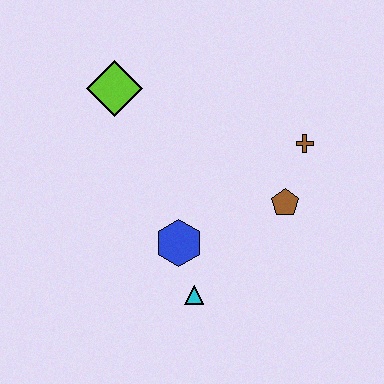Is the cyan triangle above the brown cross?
No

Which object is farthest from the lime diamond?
The cyan triangle is farthest from the lime diamond.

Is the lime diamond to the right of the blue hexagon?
No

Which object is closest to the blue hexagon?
The cyan triangle is closest to the blue hexagon.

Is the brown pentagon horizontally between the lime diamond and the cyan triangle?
No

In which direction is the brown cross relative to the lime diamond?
The brown cross is to the right of the lime diamond.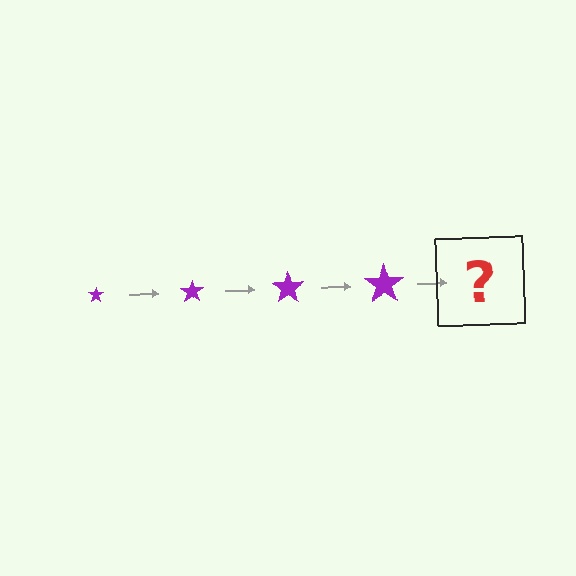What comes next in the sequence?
The next element should be a purple star, larger than the previous one.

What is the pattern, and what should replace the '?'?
The pattern is that the star gets progressively larger each step. The '?' should be a purple star, larger than the previous one.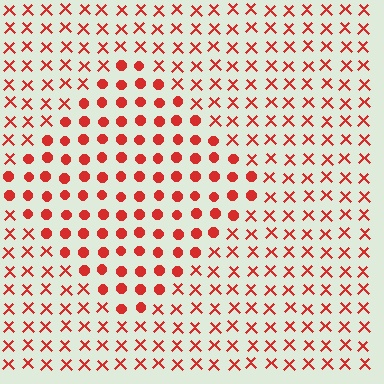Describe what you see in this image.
The image is filled with small red elements arranged in a uniform grid. A diamond-shaped region contains circles, while the surrounding area contains X marks. The boundary is defined purely by the change in element shape.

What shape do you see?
I see a diamond.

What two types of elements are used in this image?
The image uses circles inside the diamond region and X marks outside it.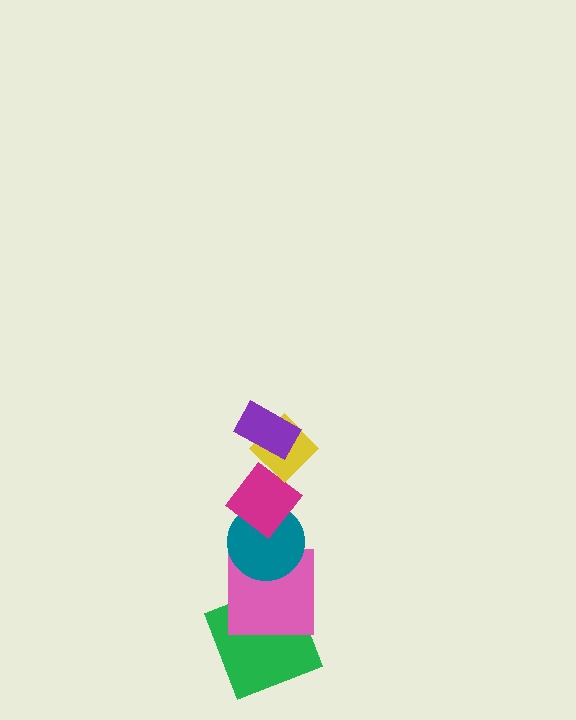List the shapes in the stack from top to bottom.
From top to bottom: the purple rectangle, the yellow diamond, the magenta diamond, the teal circle, the pink square, the green square.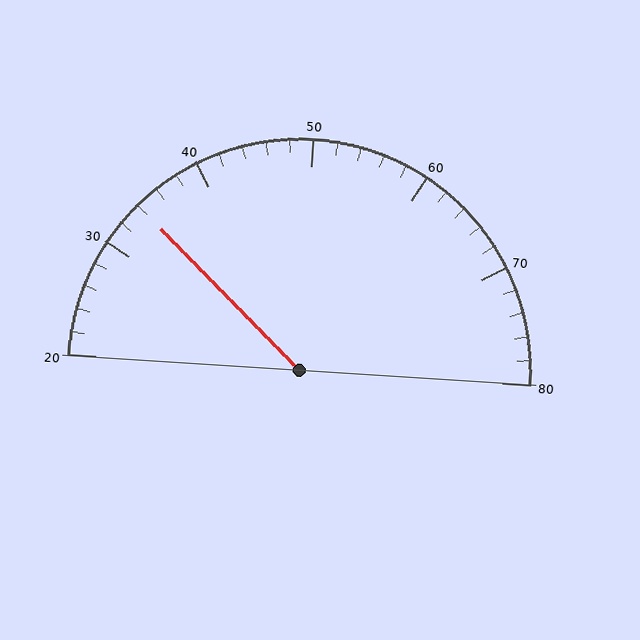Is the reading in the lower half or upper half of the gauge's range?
The reading is in the lower half of the range (20 to 80).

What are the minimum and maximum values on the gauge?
The gauge ranges from 20 to 80.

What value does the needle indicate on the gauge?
The needle indicates approximately 34.